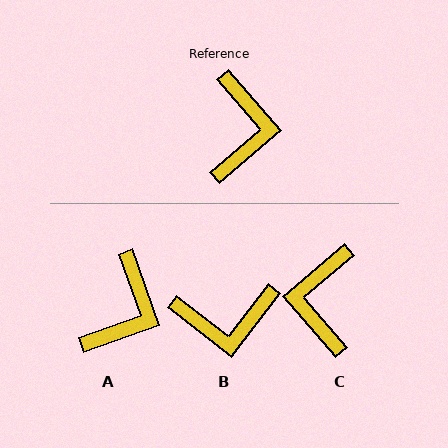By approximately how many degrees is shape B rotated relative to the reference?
Approximately 79 degrees clockwise.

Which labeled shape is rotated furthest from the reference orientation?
C, about 180 degrees away.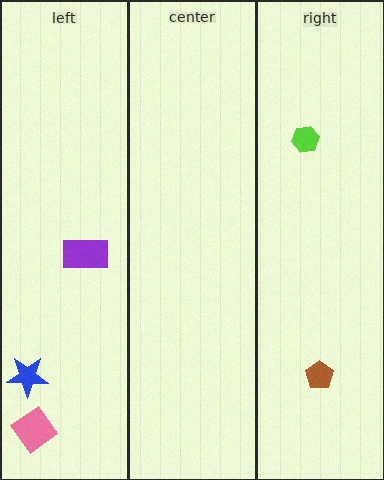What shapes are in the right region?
The brown pentagon, the lime hexagon.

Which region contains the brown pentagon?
The right region.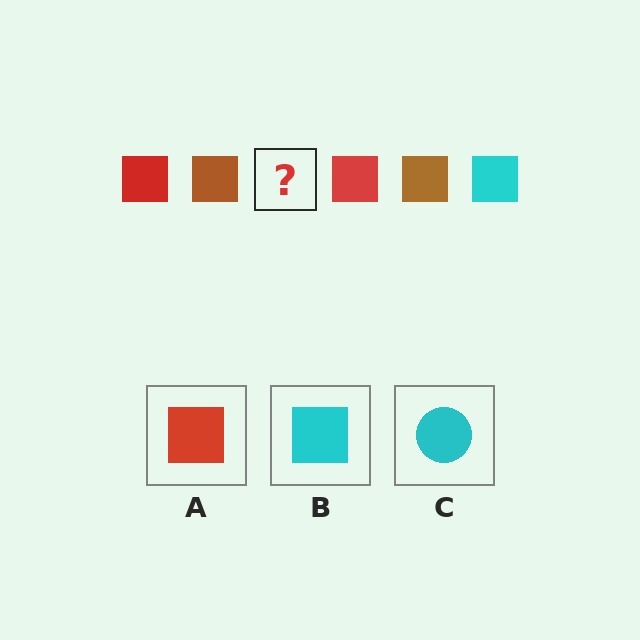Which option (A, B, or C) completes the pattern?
B.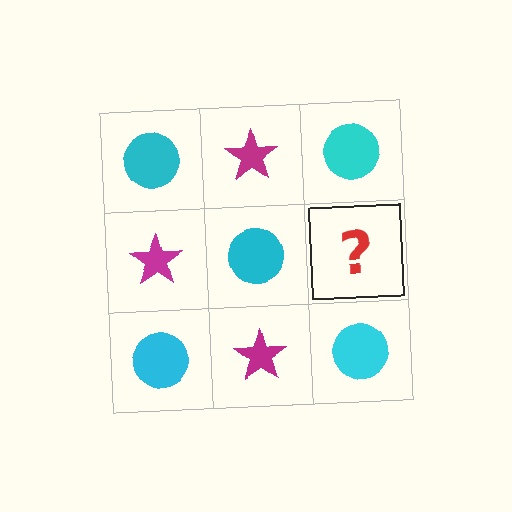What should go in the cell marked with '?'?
The missing cell should contain a magenta star.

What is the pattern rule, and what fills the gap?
The rule is that it alternates cyan circle and magenta star in a checkerboard pattern. The gap should be filled with a magenta star.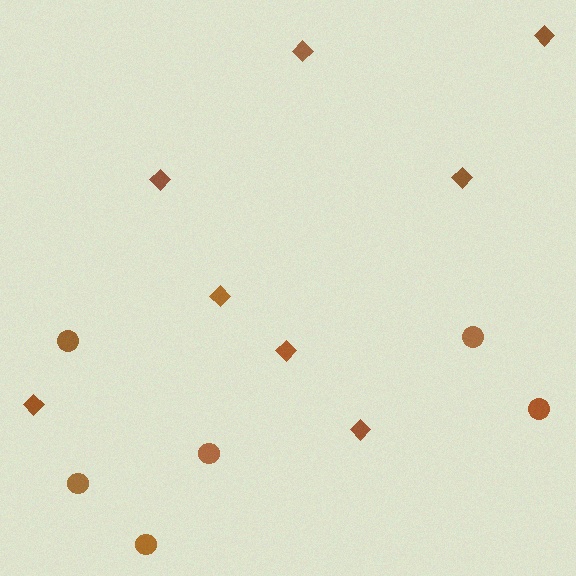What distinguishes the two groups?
There are 2 groups: one group of diamonds (8) and one group of circles (6).